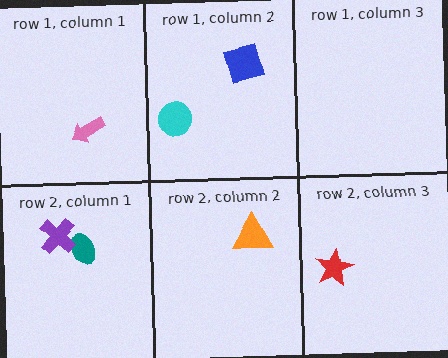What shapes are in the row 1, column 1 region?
The pink arrow.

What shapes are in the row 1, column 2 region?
The cyan circle, the blue diamond.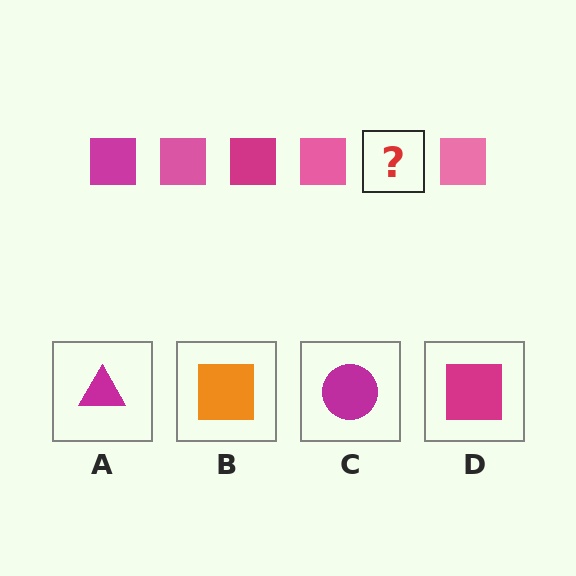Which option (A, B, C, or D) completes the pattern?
D.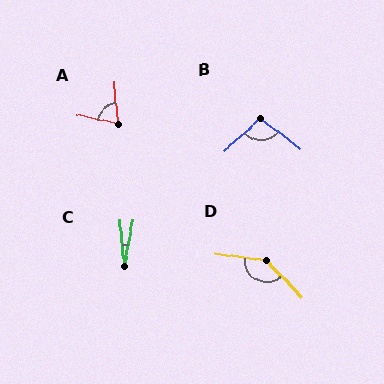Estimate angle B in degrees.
Approximately 100 degrees.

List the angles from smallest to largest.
C (16°), A (73°), B (100°), D (140°).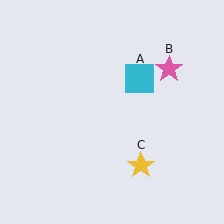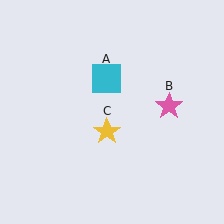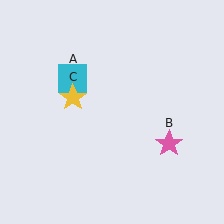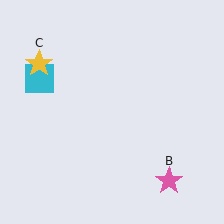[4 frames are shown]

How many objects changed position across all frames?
3 objects changed position: cyan square (object A), pink star (object B), yellow star (object C).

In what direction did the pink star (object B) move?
The pink star (object B) moved down.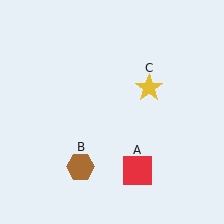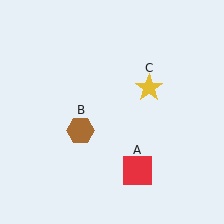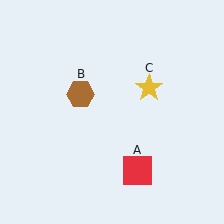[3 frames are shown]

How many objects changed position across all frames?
1 object changed position: brown hexagon (object B).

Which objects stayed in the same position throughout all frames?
Red square (object A) and yellow star (object C) remained stationary.